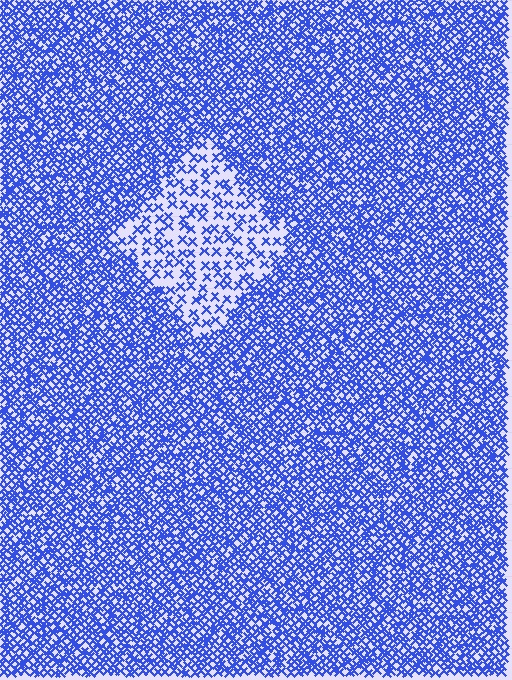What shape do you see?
I see a diamond.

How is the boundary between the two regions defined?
The boundary is defined by a change in element density (approximately 2.6x ratio). All elements are the same color, size, and shape.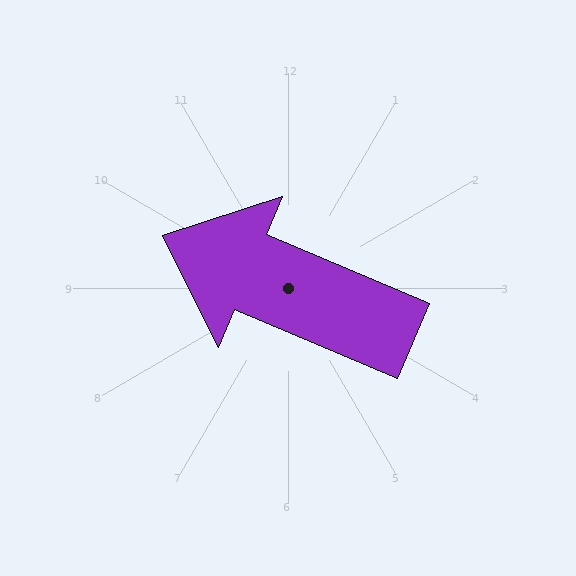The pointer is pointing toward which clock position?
Roughly 10 o'clock.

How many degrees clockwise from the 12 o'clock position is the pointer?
Approximately 293 degrees.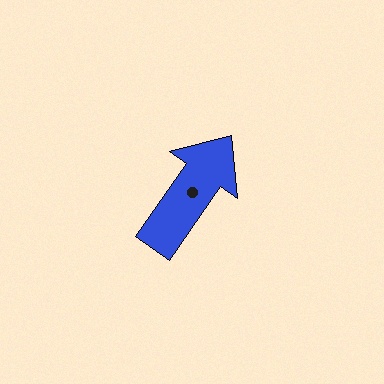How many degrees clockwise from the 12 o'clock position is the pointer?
Approximately 35 degrees.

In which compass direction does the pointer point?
Northeast.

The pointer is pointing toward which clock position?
Roughly 1 o'clock.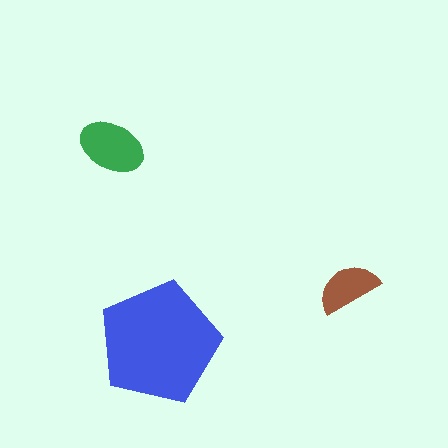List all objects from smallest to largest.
The brown semicircle, the green ellipse, the blue pentagon.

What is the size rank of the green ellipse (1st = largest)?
2nd.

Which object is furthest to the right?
The brown semicircle is rightmost.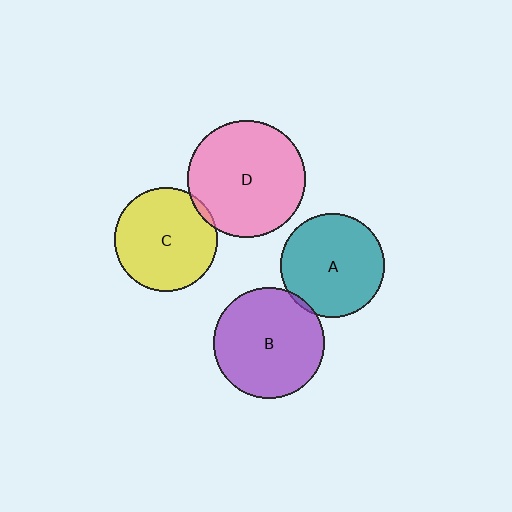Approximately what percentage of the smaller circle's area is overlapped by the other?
Approximately 5%.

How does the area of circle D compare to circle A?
Approximately 1.3 times.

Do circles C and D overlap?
Yes.